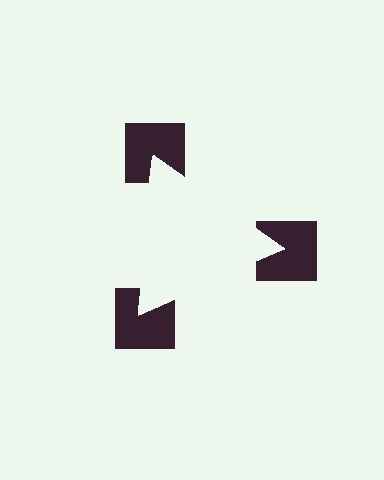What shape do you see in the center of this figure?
An illusory triangle — its edges are inferred from the aligned wedge cuts in the notched squares, not physically drawn.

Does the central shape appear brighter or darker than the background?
It typically appears slightly brighter than the background, even though no actual brightness change is drawn.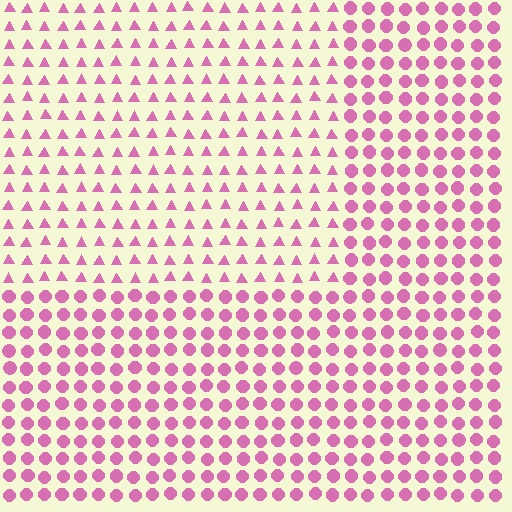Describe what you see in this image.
The image is filled with small pink elements arranged in a uniform grid. A rectangle-shaped region contains triangles, while the surrounding area contains circles. The boundary is defined purely by the change in element shape.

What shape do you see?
I see a rectangle.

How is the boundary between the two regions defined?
The boundary is defined by a change in element shape: triangles inside vs. circles outside. All elements share the same color and spacing.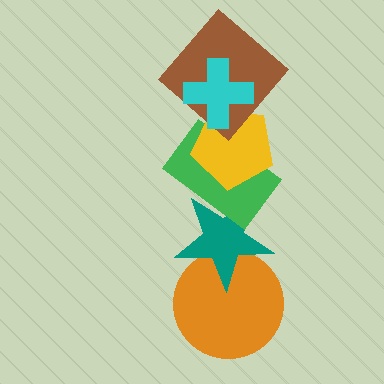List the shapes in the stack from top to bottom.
From top to bottom: the cyan cross, the brown diamond, the yellow pentagon, the green rectangle, the teal star, the orange circle.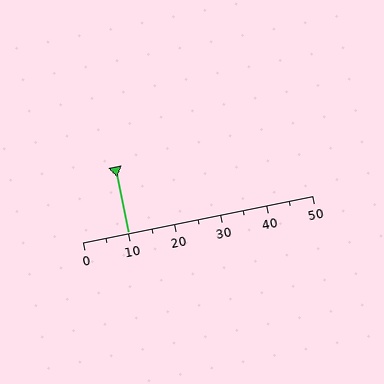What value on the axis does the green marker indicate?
The marker indicates approximately 10.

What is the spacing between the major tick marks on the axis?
The major ticks are spaced 10 apart.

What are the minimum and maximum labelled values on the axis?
The axis runs from 0 to 50.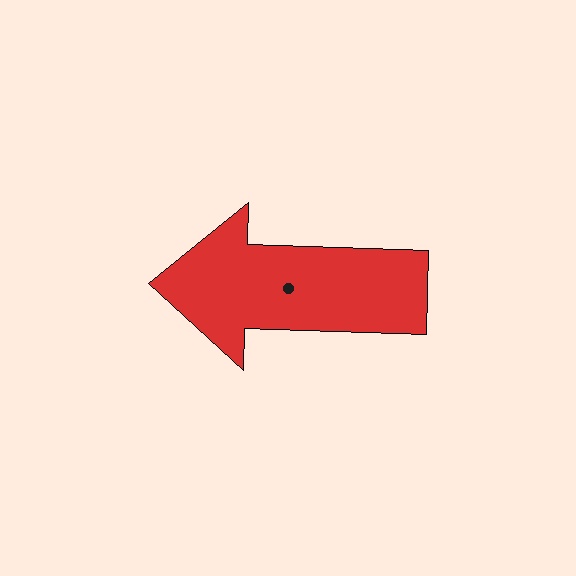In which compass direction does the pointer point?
West.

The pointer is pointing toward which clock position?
Roughly 9 o'clock.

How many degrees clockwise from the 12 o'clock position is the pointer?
Approximately 272 degrees.